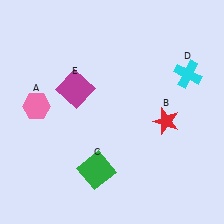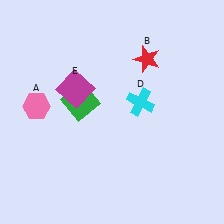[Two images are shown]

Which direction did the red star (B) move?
The red star (B) moved up.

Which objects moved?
The objects that moved are: the red star (B), the green square (C), the cyan cross (D).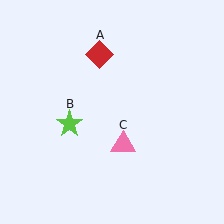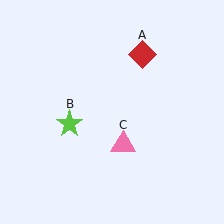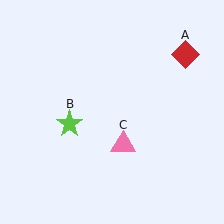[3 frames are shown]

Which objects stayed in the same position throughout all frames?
Lime star (object B) and pink triangle (object C) remained stationary.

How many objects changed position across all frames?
1 object changed position: red diamond (object A).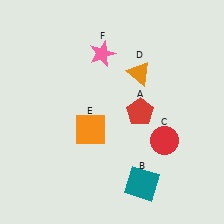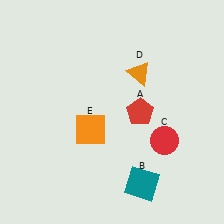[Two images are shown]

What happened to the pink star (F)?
The pink star (F) was removed in Image 2. It was in the top-left area of Image 1.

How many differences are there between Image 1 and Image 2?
There is 1 difference between the two images.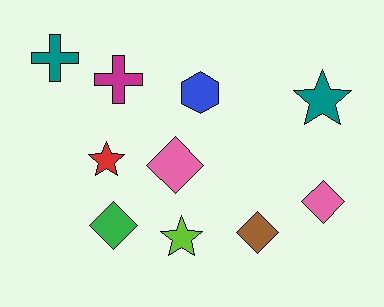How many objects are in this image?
There are 10 objects.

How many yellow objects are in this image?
There are no yellow objects.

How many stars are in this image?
There are 3 stars.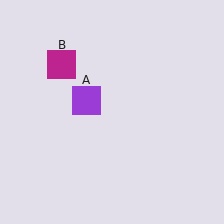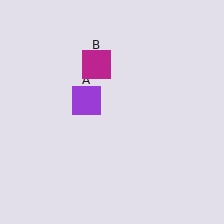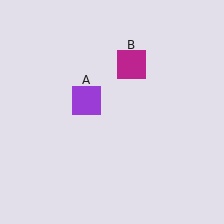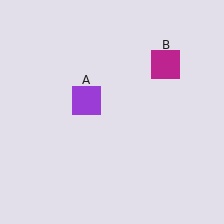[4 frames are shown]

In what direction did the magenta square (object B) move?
The magenta square (object B) moved right.